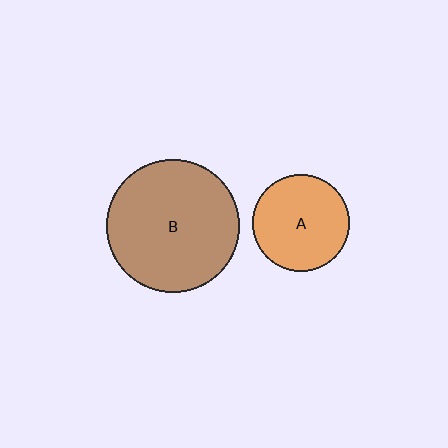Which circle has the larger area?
Circle B (brown).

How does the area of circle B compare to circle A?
Approximately 1.9 times.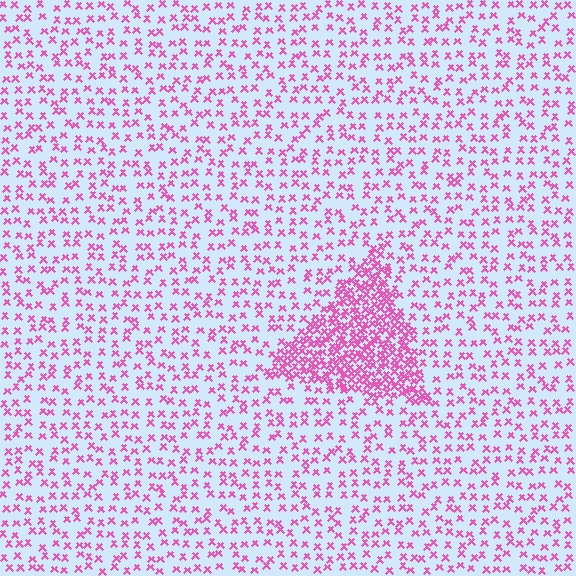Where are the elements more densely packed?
The elements are more densely packed inside the triangle boundary.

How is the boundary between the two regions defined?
The boundary is defined by a change in element density (approximately 2.9x ratio). All elements are the same color, size, and shape.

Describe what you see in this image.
The image contains small pink elements arranged at two different densities. A triangle-shaped region is visible where the elements are more densely packed than the surrounding area.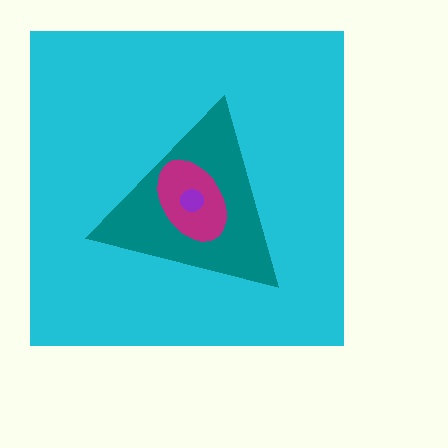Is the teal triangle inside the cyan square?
Yes.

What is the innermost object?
The purple circle.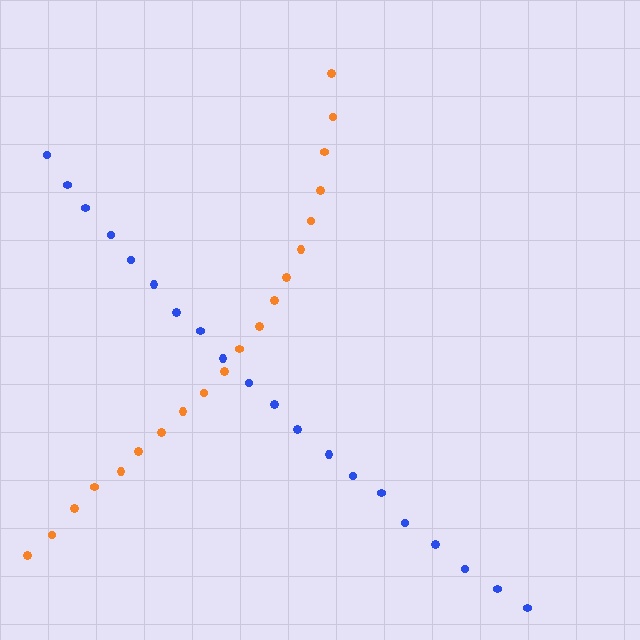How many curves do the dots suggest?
There are 2 distinct paths.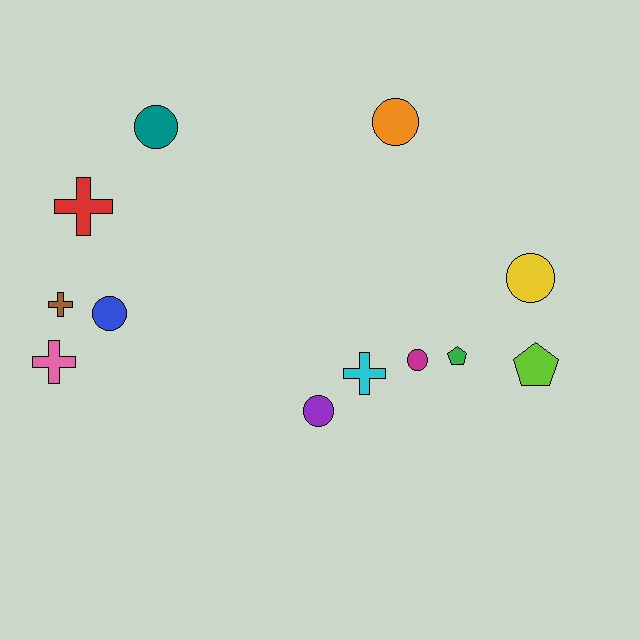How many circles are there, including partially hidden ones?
There are 6 circles.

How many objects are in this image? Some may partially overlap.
There are 12 objects.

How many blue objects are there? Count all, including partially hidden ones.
There is 1 blue object.